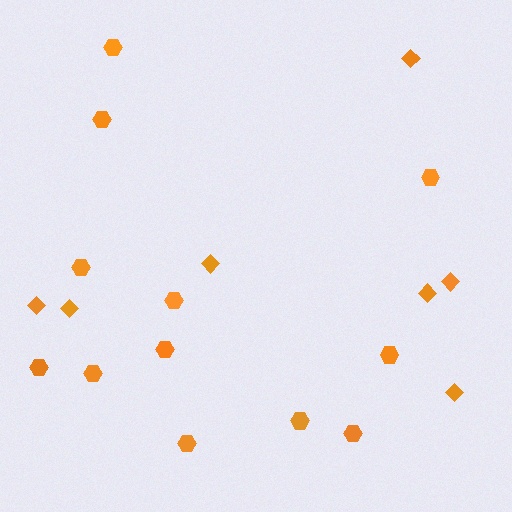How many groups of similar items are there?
There are 2 groups: one group of diamonds (7) and one group of hexagons (12).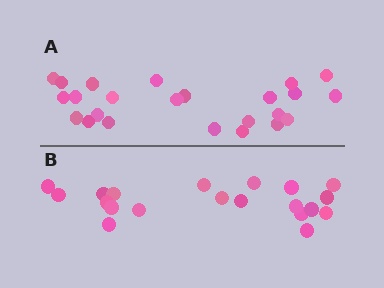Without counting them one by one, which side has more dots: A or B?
Region A (the top region) has more dots.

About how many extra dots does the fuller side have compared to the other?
Region A has about 4 more dots than region B.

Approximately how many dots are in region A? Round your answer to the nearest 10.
About 20 dots. (The exact count is 24, which rounds to 20.)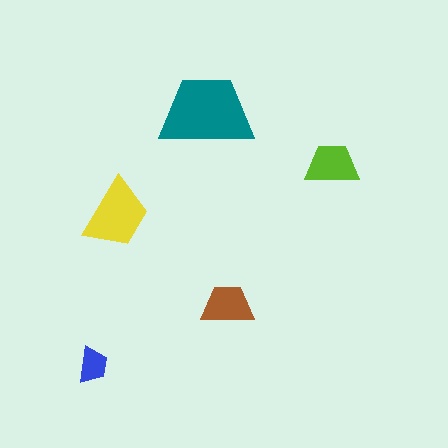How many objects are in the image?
There are 5 objects in the image.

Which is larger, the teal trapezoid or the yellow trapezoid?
The teal one.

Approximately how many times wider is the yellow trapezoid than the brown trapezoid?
About 1.5 times wider.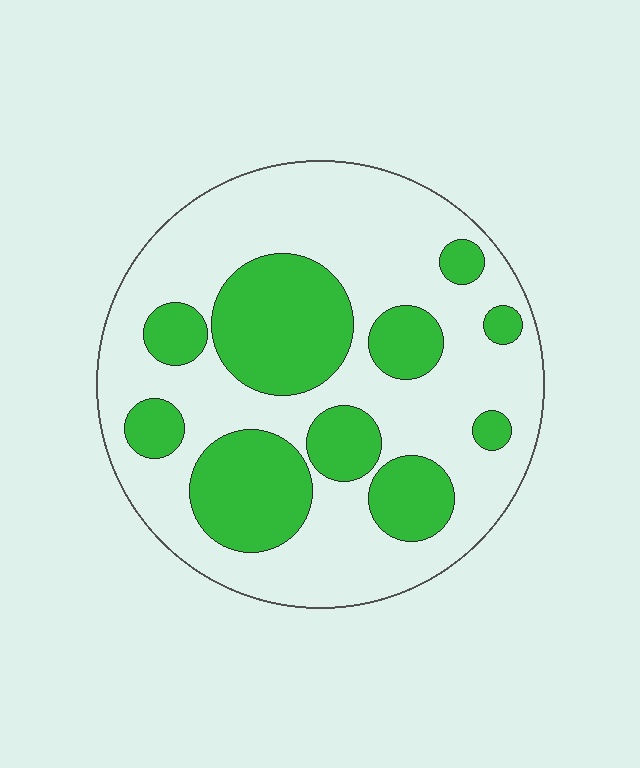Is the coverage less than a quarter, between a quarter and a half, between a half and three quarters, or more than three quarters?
Between a quarter and a half.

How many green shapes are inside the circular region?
10.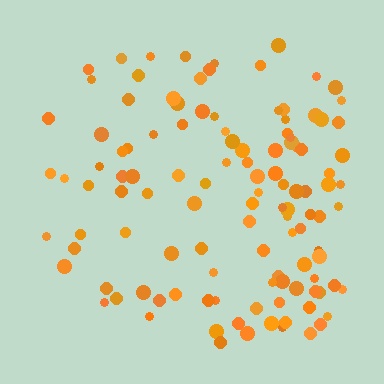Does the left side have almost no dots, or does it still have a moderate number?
Still a moderate number, just noticeably fewer than the right.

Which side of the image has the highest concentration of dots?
The right.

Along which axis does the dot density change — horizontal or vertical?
Horizontal.